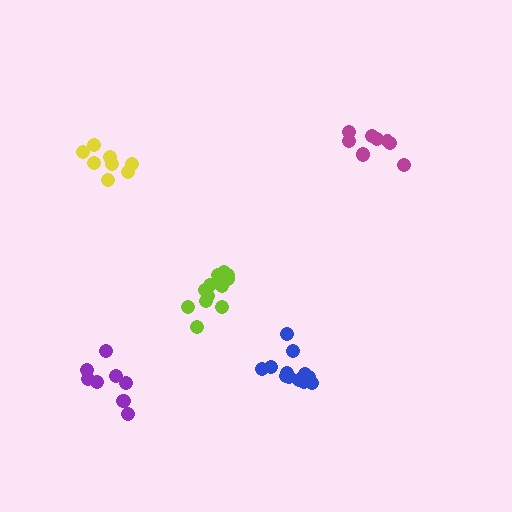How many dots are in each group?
Group 1: 12 dots, Group 2: 9 dots, Group 3: 9 dots, Group 4: 13 dots, Group 5: 8 dots (51 total).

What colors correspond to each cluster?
The clusters are colored: blue, purple, magenta, lime, yellow.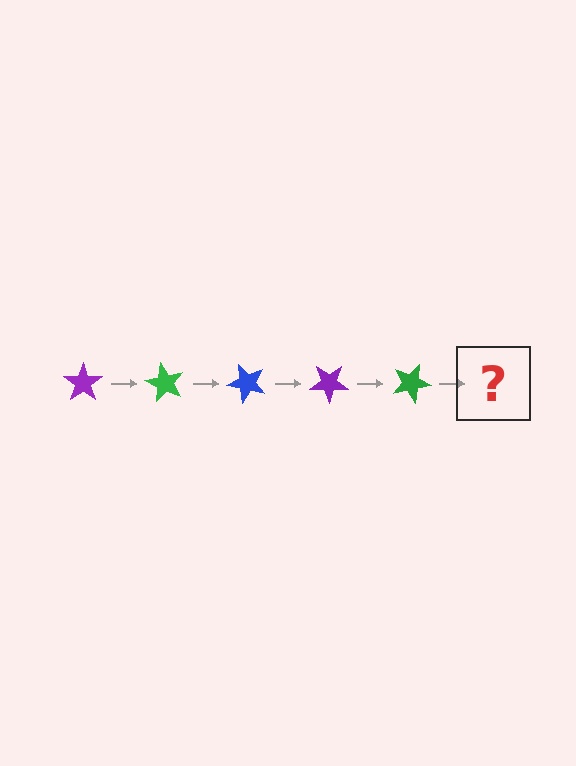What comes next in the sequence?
The next element should be a blue star, rotated 300 degrees from the start.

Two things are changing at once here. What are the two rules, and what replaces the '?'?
The two rules are that it rotates 60 degrees each step and the color cycles through purple, green, and blue. The '?' should be a blue star, rotated 300 degrees from the start.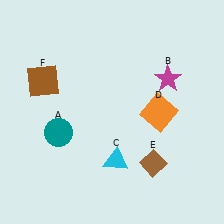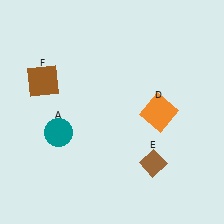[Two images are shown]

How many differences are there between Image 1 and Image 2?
There are 2 differences between the two images.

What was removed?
The cyan triangle (C), the magenta star (B) were removed in Image 2.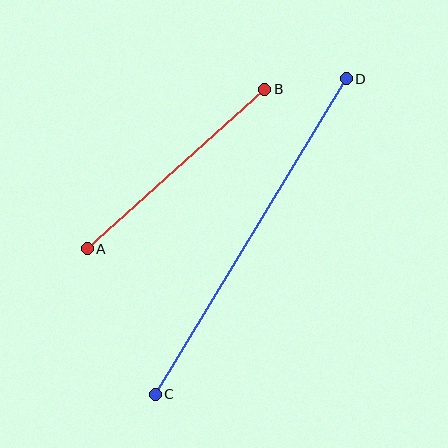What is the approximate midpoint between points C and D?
The midpoint is at approximately (251, 236) pixels.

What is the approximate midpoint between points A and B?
The midpoint is at approximately (176, 169) pixels.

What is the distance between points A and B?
The distance is approximately 239 pixels.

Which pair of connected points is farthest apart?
Points C and D are farthest apart.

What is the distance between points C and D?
The distance is approximately 369 pixels.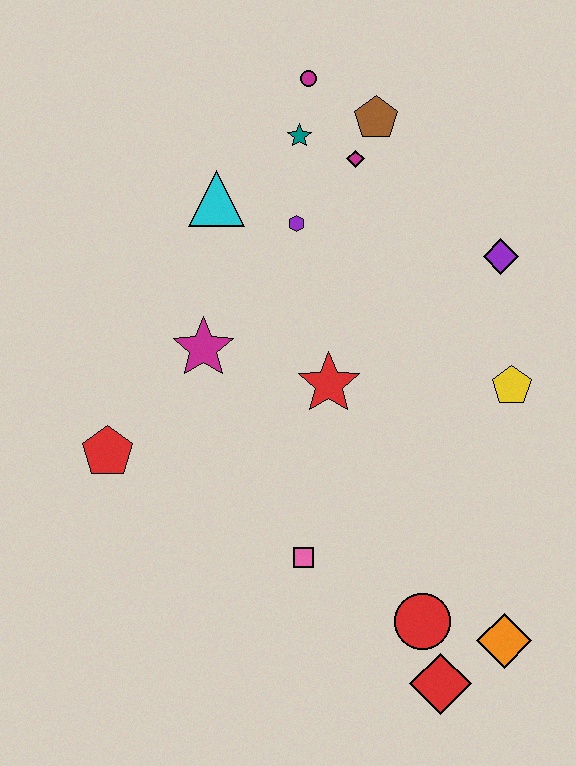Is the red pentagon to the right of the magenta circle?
No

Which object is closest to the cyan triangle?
The purple hexagon is closest to the cyan triangle.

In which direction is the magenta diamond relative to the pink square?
The magenta diamond is above the pink square.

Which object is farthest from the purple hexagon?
The red diamond is farthest from the purple hexagon.